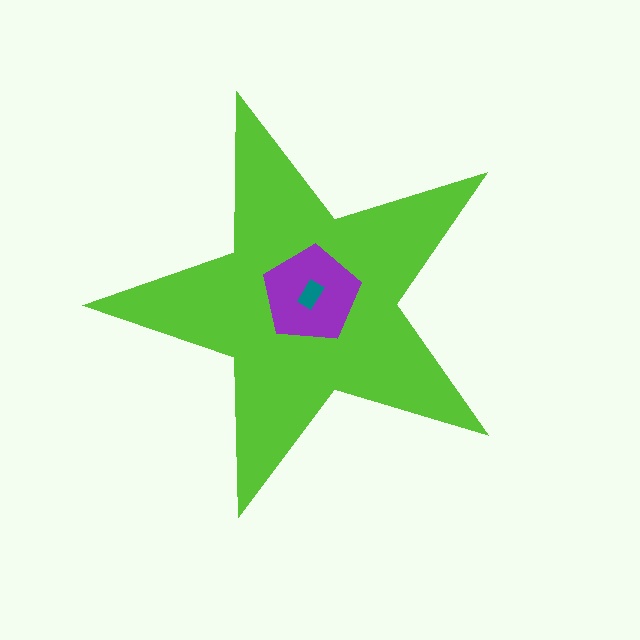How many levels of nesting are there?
3.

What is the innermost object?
The teal rectangle.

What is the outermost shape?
The lime star.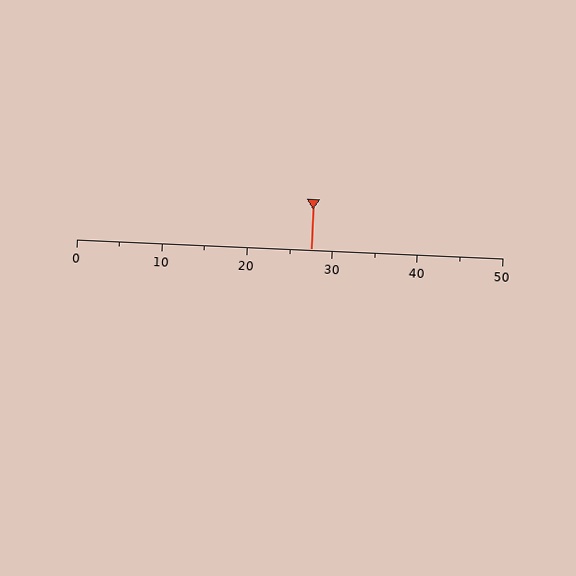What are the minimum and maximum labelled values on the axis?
The axis runs from 0 to 50.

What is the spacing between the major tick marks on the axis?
The major ticks are spaced 10 apart.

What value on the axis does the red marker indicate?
The marker indicates approximately 27.5.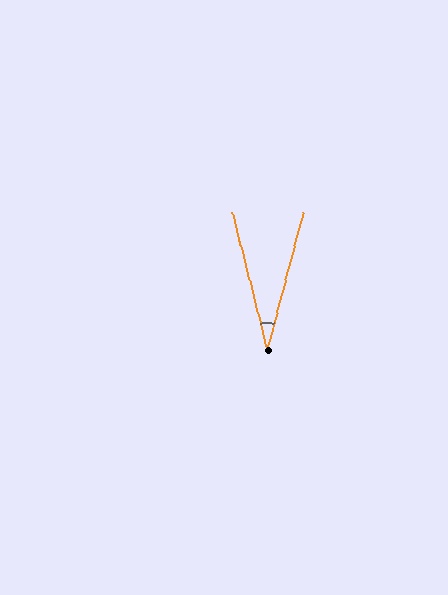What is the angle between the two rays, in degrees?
Approximately 29 degrees.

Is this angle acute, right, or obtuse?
It is acute.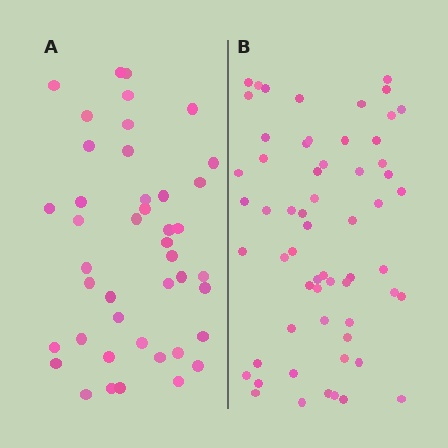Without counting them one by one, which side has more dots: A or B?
Region B (the right region) has more dots.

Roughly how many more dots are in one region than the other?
Region B has approximately 15 more dots than region A.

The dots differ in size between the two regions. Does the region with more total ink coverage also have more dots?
No. Region A has more total ink coverage because its dots are larger, but region B actually contains more individual dots. Total area can be misleading — the number of items is what matters here.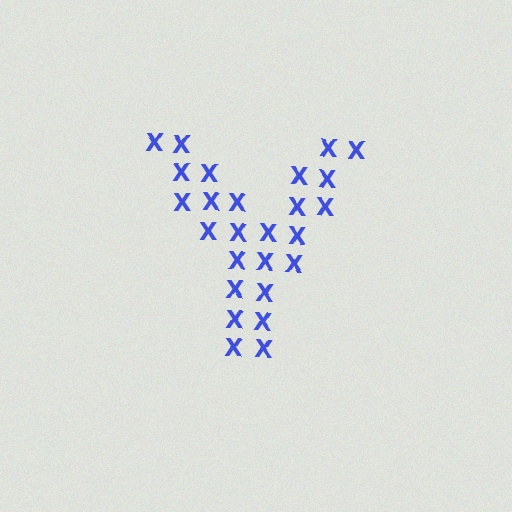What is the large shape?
The large shape is the letter Y.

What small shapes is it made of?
It is made of small letter X's.